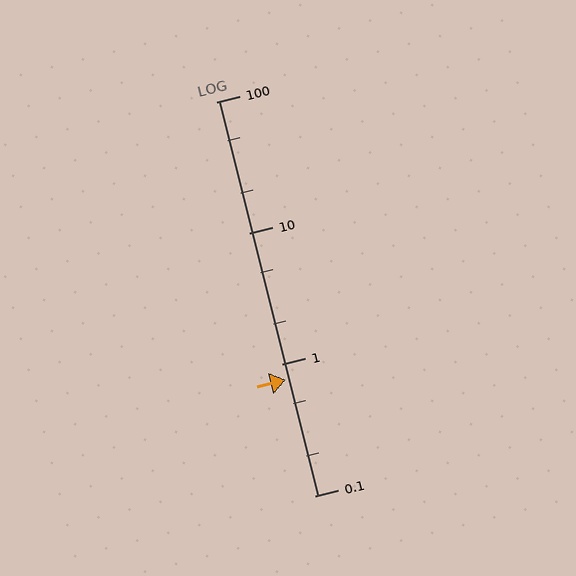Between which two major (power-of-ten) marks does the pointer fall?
The pointer is between 0.1 and 1.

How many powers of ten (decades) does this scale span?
The scale spans 3 decades, from 0.1 to 100.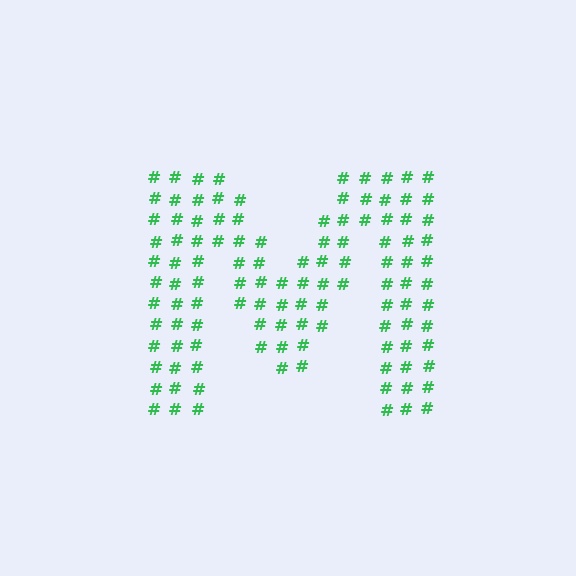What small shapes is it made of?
It is made of small hash symbols.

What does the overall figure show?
The overall figure shows the letter M.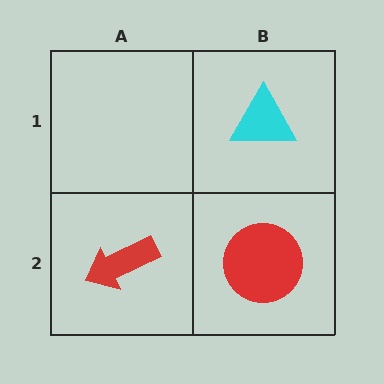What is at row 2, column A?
A red arrow.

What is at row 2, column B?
A red circle.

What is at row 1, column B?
A cyan triangle.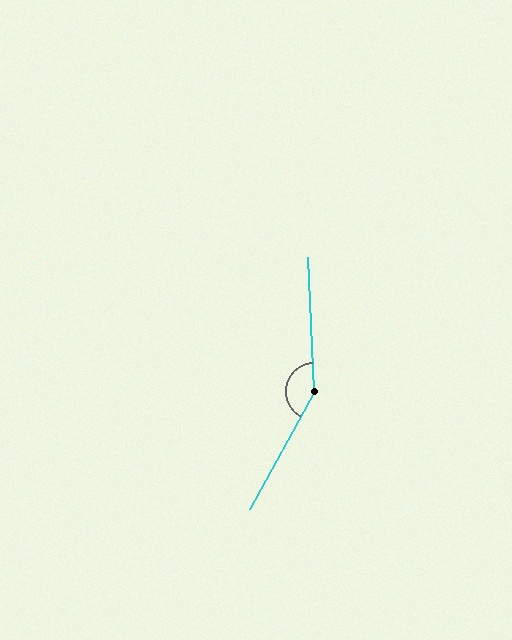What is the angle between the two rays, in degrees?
Approximately 148 degrees.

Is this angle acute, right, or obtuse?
It is obtuse.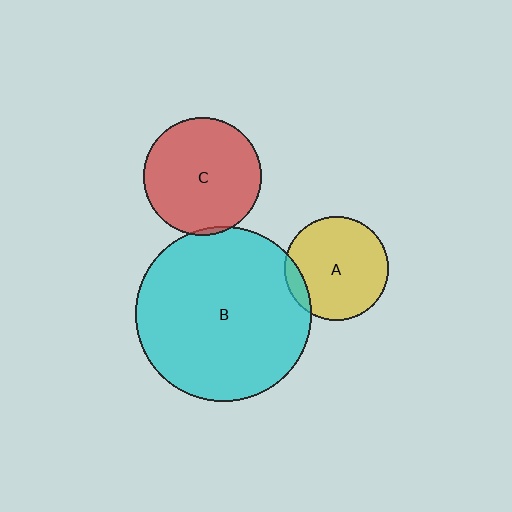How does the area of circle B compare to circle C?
Approximately 2.2 times.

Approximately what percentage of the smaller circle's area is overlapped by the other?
Approximately 10%.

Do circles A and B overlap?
Yes.